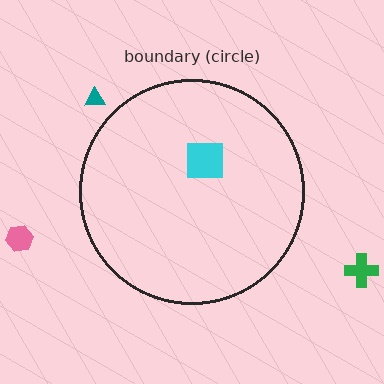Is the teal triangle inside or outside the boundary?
Outside.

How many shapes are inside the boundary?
1 inside, 3 outside.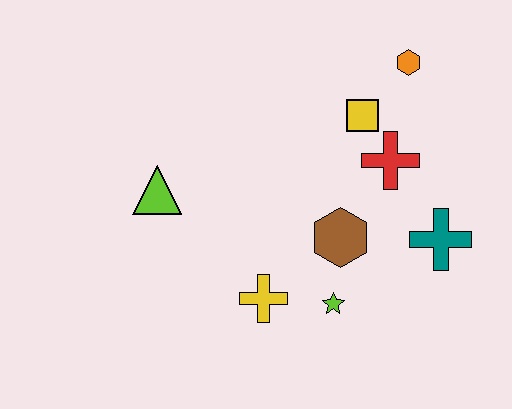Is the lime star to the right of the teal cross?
No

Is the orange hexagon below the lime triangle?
No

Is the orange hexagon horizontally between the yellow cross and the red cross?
No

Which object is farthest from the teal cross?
The lime triangle is farthest from the teal cross.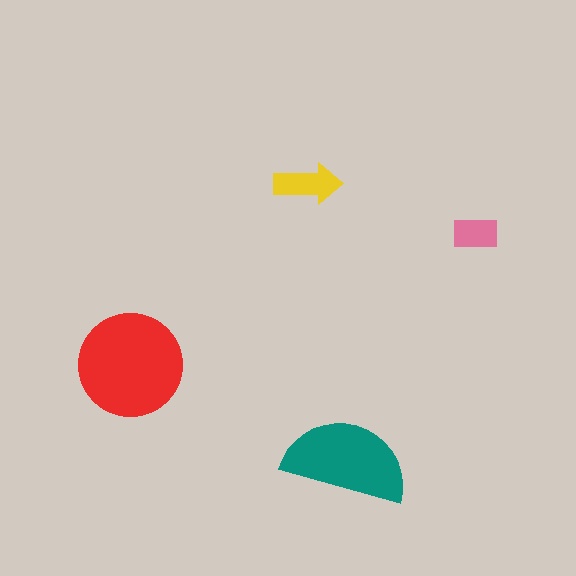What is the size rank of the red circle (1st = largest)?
1st.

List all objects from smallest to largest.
The pink rectangle, the yellow arrow, the teal semicircle, the red circle.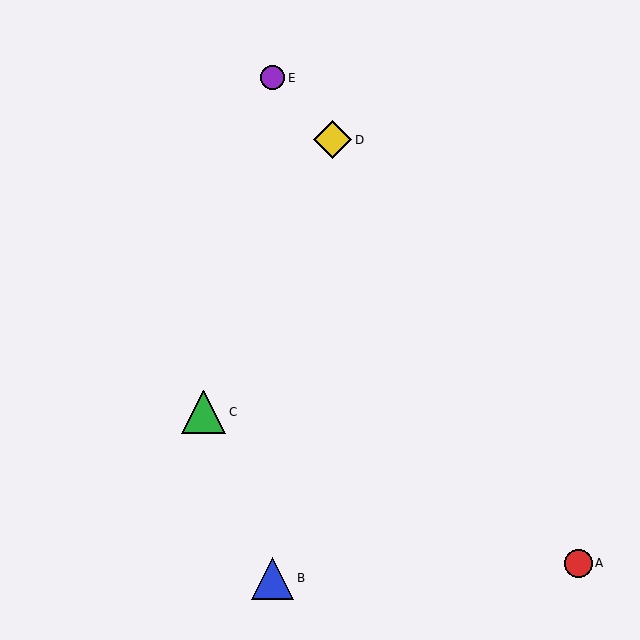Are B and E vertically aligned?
Yes, both are at x≈273.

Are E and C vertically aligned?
No, E is at x≈273 and C is at x≈204.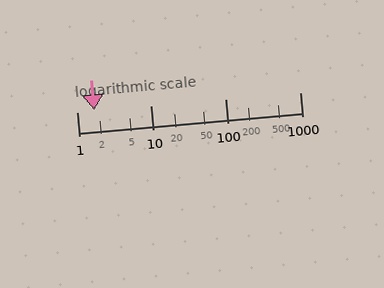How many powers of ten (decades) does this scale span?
The scale spans 3 decades, from 1 to 1000.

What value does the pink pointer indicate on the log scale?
The pointer indicates approximately 1.7.